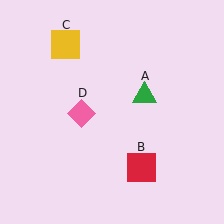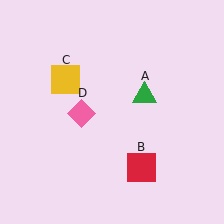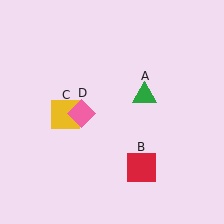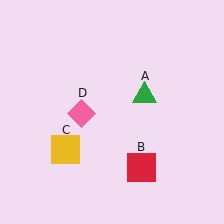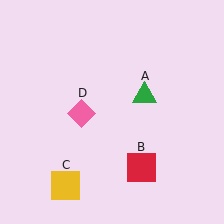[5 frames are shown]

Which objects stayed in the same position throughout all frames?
Green triangle (object A) and red square (object B) and pink diamond (object D) remained stationary.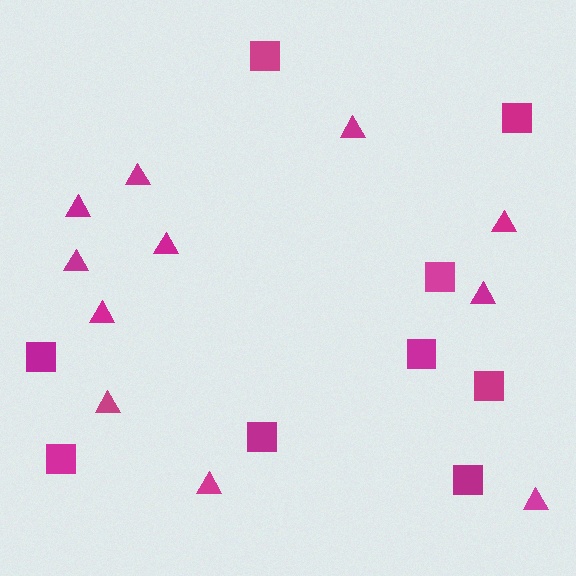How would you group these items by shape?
There are 2 groups: one group of squares (9) and one group of triangles (11).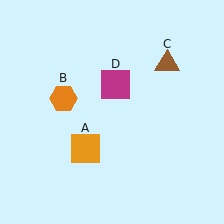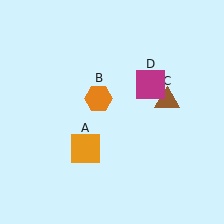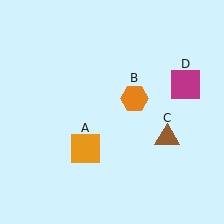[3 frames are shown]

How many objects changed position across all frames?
3 objects changed position: orange hexagon (object B), brown triangle (object C), magenta square (object D).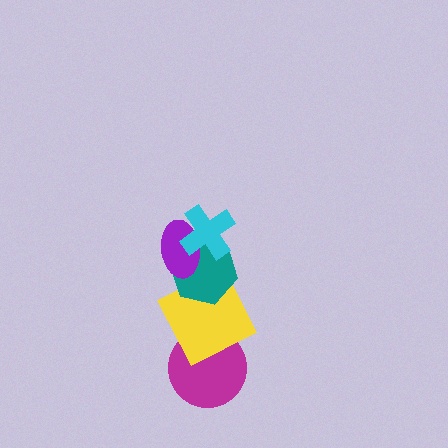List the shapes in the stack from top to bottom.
From top to bottom: the cyan cross, the purple ellipse, the teal hexagon, the yellow square, the magenta circle.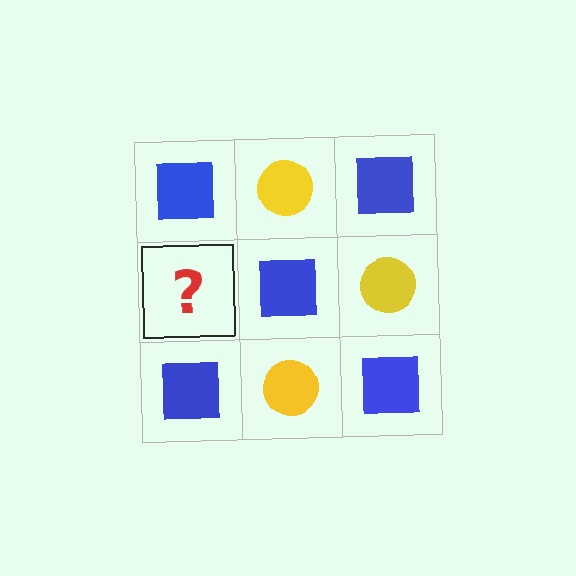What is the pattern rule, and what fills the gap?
The rule is that it alternates blue square and yellow circle in a checkerboard pattern. The gap should be filled with a yellow circle.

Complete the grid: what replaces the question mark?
The question mark should be replaced with a yellow circle.